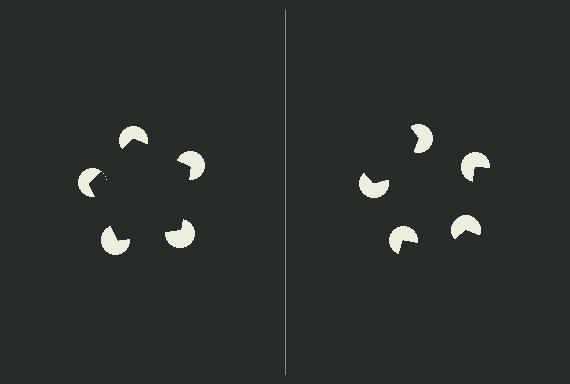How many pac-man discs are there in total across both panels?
10 — 5 on each side.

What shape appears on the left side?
An illusory pentagon.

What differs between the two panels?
The pac-man discs are positioned identically on both sides; only the wedge orientations differ. On the left they align to a pentagon; on the right they are misaligned.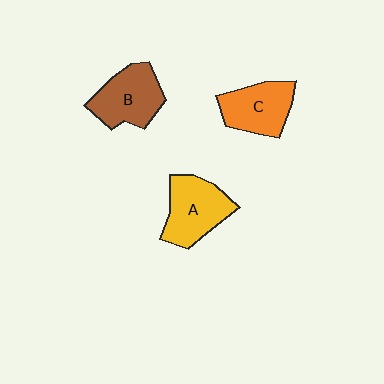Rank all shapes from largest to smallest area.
From largest to smallest: A (yellow), B (brown), C (orange).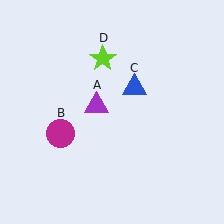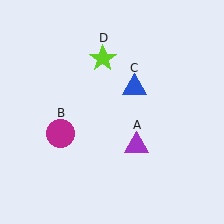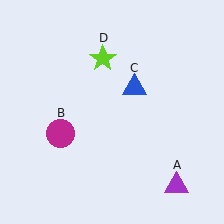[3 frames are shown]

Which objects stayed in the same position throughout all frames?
Magenta circle (object B) and blue triangle (object C) and lime star (object D) remained stationary.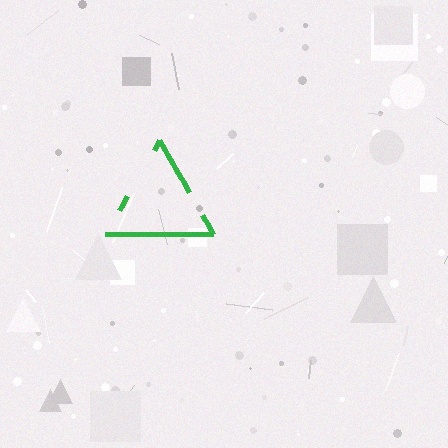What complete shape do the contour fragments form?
The contour fragments form a triangle.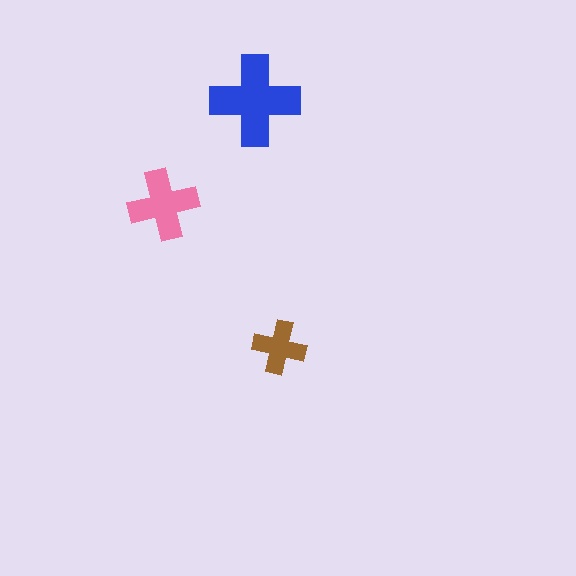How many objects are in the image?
There are 3 objects in the image.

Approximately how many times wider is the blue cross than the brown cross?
About 1.5 times wider.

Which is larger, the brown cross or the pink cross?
The pink one.